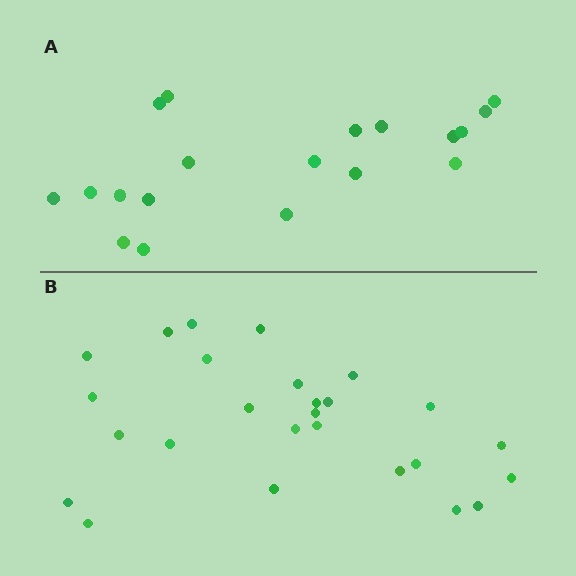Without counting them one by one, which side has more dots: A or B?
Region B (the bottom region) has more dots.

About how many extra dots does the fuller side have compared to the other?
Region B has roughly 8 or so more dots than region A.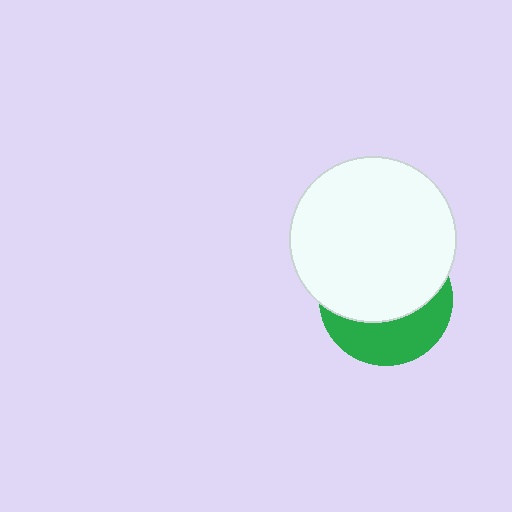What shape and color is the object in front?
The object in front is a white circle.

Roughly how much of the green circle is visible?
A small part of it is visible (roughly 38%).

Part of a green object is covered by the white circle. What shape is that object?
It is a circle.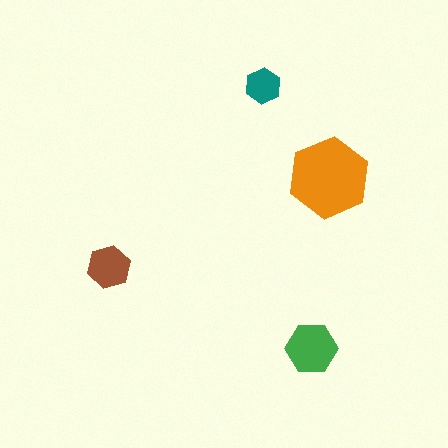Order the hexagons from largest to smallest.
the orange one, the green one, the brown one, the teal one.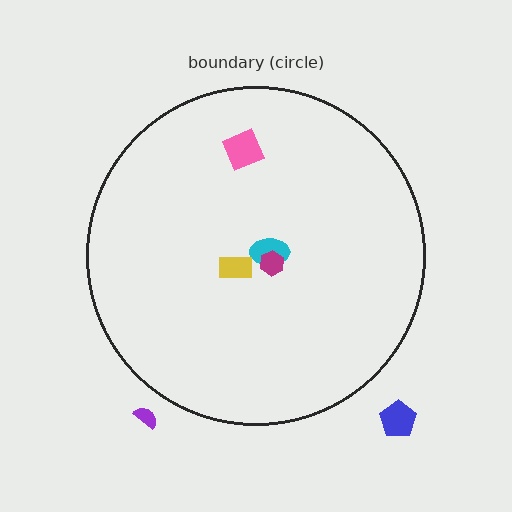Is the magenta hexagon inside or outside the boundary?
Inside.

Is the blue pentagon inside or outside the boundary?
Outside.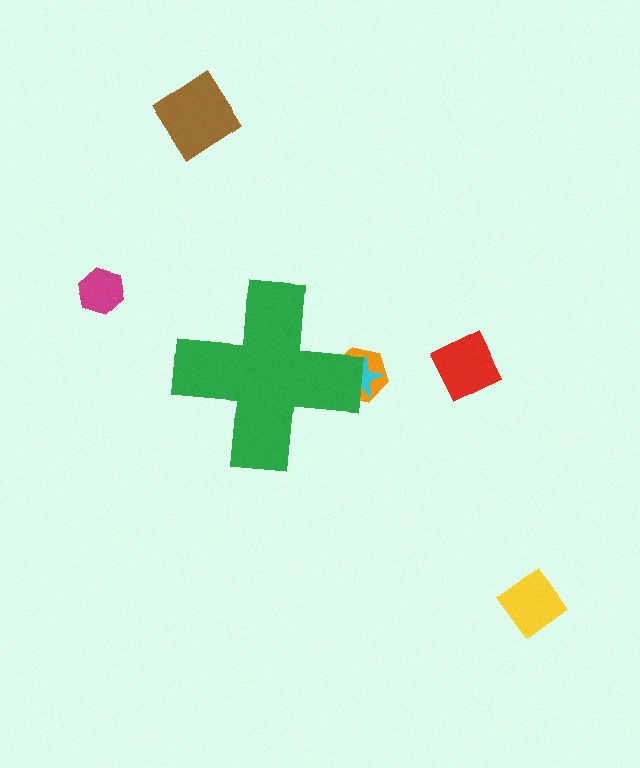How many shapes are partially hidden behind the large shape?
2 shapes are partially hidden.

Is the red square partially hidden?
No, the red square is fully visible.